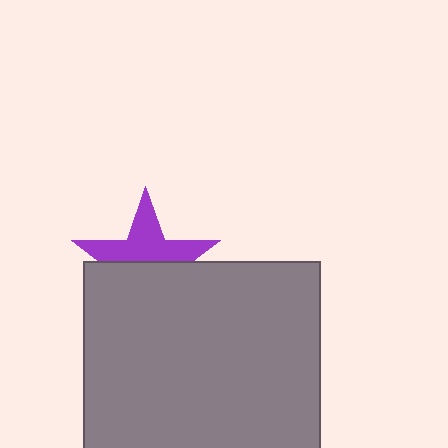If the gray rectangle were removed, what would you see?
You would see the complete purple star.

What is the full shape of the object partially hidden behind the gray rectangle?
The partially hidden object is a purple star.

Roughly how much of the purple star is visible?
About half of it is visible (roughly 50%).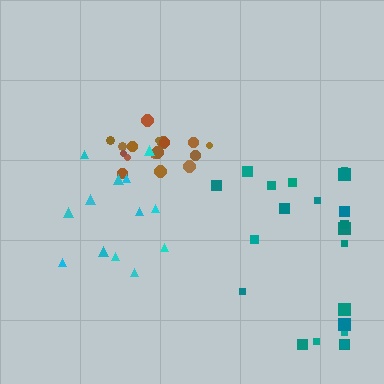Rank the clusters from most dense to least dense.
brown, cyan, teal.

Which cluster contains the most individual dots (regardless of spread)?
Teal (21).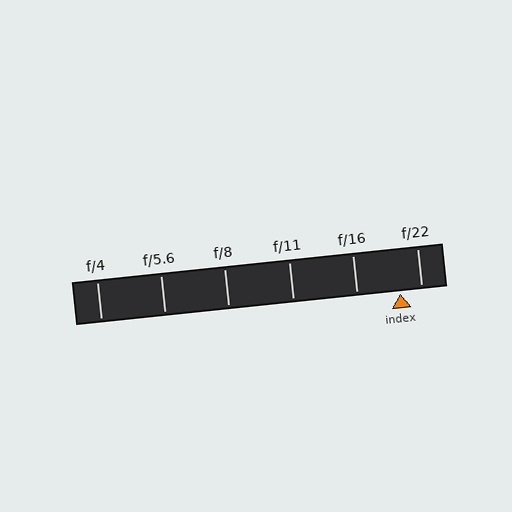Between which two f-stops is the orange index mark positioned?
The index mark is between f/16 and f/22.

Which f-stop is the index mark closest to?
The index mark is closest to f/22.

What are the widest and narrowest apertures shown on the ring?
The widest aperture shown is f/4 and the narrowest is f/22.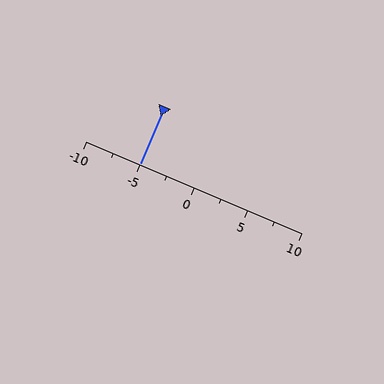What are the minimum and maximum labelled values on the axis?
The axis runs from -10 to 10.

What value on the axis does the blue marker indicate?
The marker indicates approximately -5.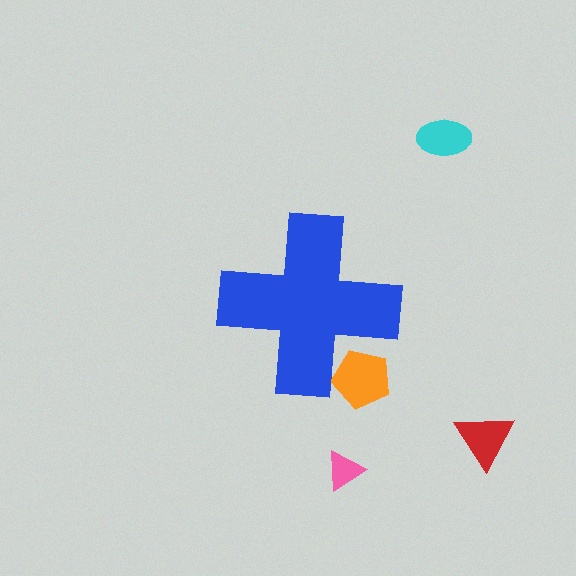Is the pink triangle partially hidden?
No, the pink triangle is fully visible.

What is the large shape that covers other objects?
A blue cross.